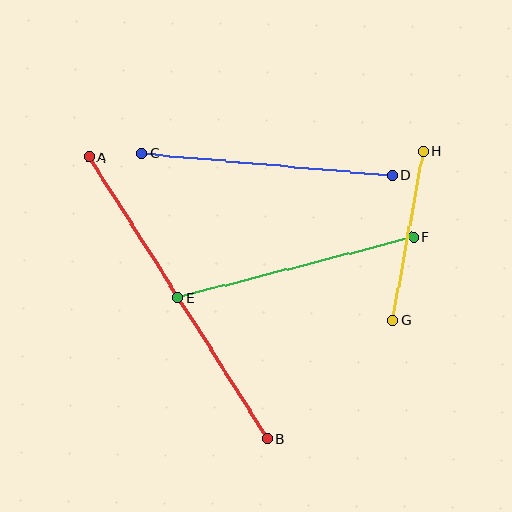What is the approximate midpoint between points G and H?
The midpoint is at approximately (408, 236) pixels.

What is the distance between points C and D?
The distance is approximately 252 pixels.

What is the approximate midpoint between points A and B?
The midpoint is at approximately (178, 298) pixels.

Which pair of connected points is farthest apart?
Points A and B are farthest apart.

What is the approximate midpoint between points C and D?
The midpoint is at approximately (267, 165) pixels.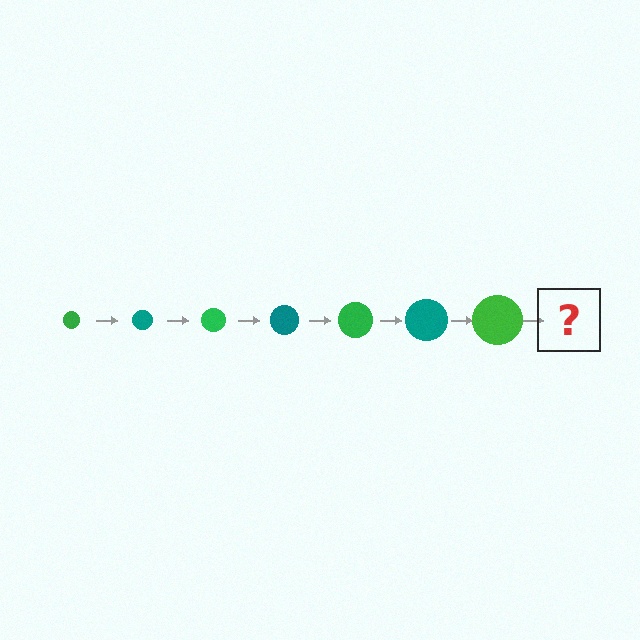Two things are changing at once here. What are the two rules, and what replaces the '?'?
The two rules are that the circle grows larger each step and the color cycles through green and teal. The '?' should be a teal circle, larger than the previous one.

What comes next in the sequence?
The next element should be a teal circle, larger than the previous one.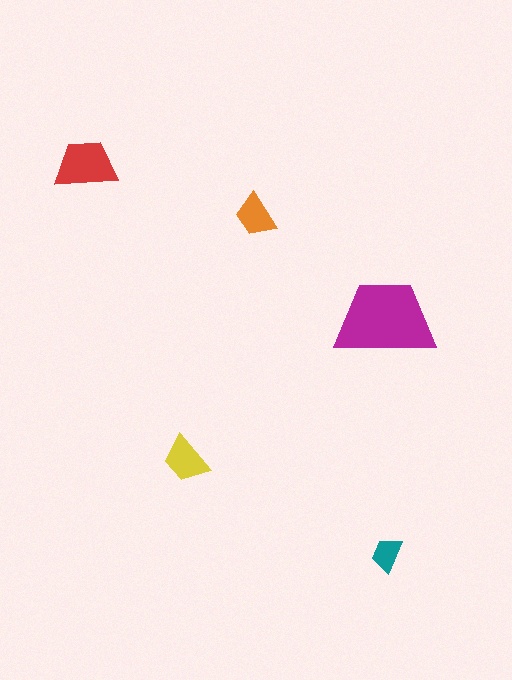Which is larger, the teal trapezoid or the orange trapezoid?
The orange one.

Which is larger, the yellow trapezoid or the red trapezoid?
The red one.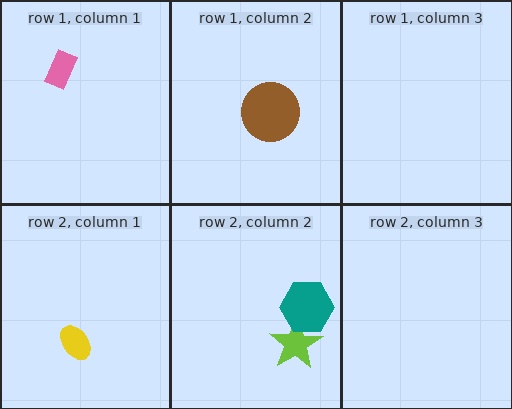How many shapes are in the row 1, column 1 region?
1.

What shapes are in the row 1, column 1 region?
The pink rectangle.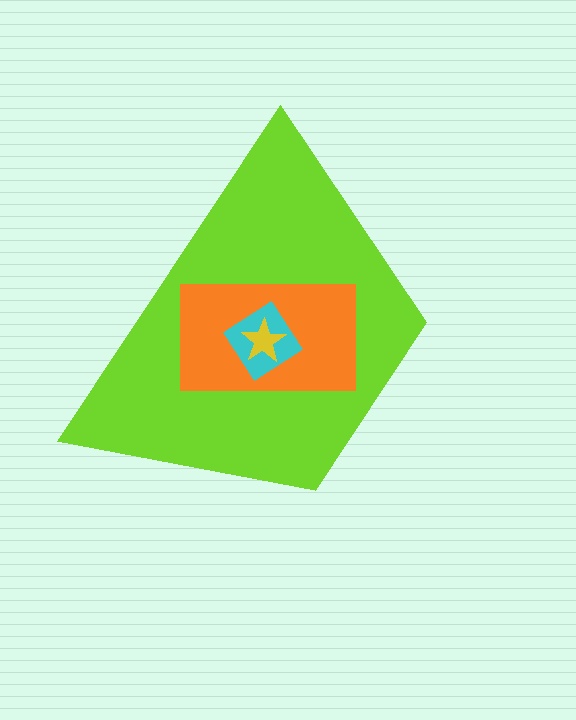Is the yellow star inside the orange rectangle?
Yes.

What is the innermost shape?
The yellow star.